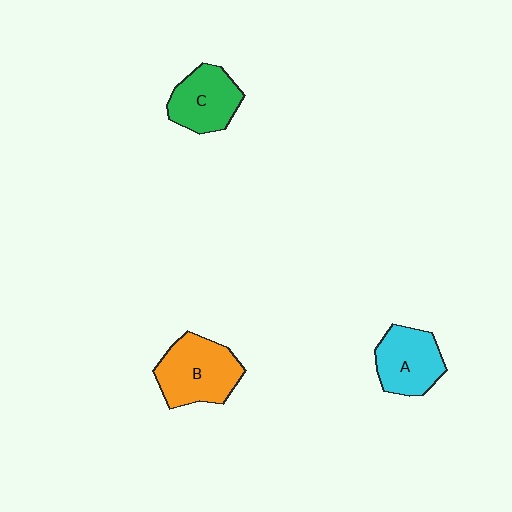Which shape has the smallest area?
Shape C (green).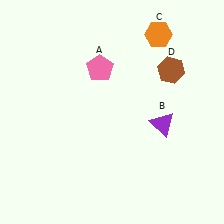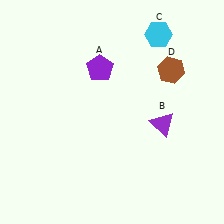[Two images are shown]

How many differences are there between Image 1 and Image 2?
There are 2 differences between the two images.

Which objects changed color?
A changed from pink to purple. C changed from orange to cyan.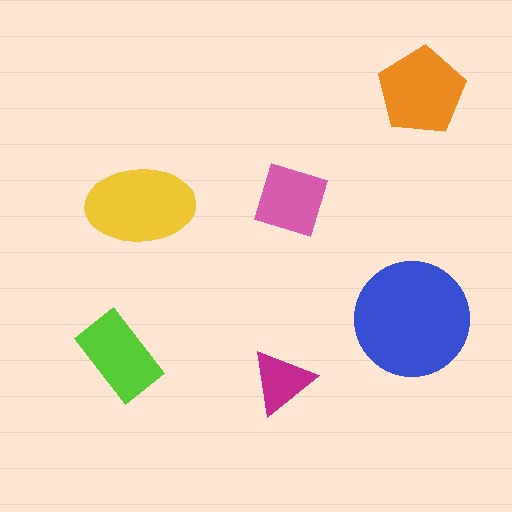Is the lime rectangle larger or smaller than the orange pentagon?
Smaller.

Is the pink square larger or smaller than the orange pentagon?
Smaller.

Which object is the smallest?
The magenta triangle.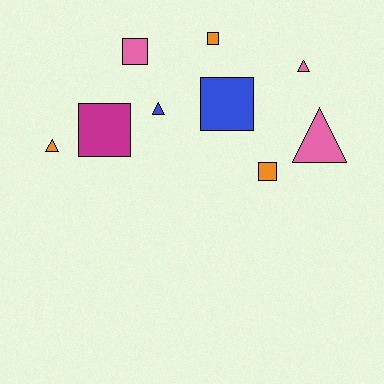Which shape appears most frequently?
Square, with 5 objects.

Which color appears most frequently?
Orange, with 3 objects.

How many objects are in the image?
There are 9 objects.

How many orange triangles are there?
There is 1 orange triangle.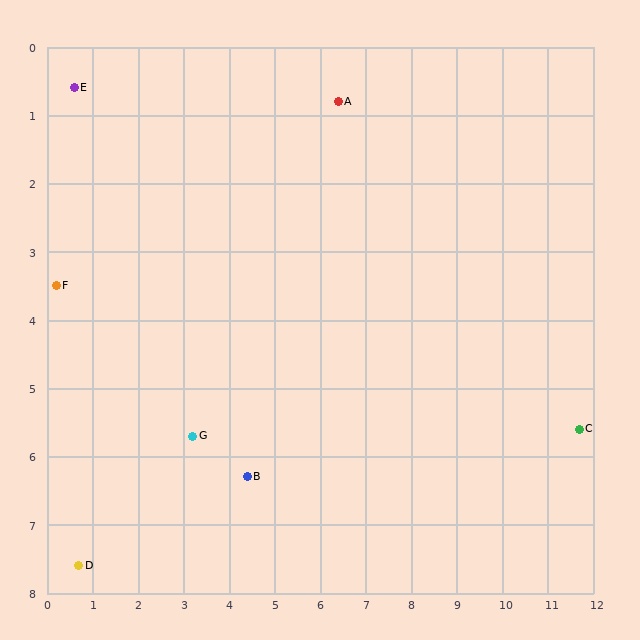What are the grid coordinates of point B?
Point B is at approximately (4.4, 6.3).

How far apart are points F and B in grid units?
Points F and B are about 5.0 grid units apart.